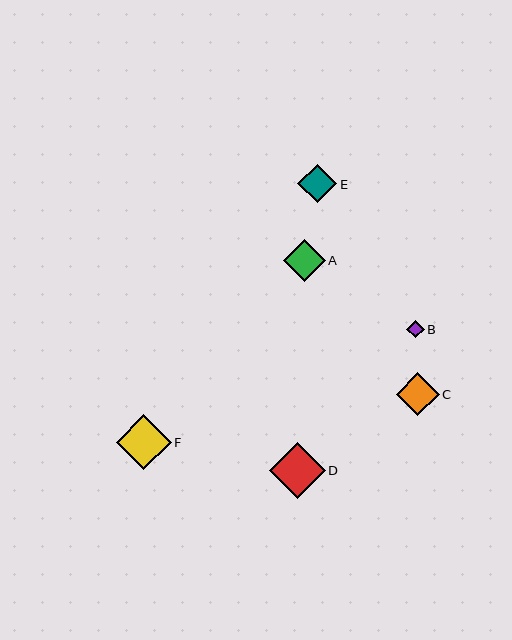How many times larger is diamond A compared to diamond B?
Diamond A is approximately 2.4 times the size of diamond B.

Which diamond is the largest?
Diamond D is the largest with a size of approximately 56 pixels.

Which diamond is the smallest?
Diamond B is the smallest with a size of approximately 17 pixels.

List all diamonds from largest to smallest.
From largest to smallest: D, F, C, A, E, B.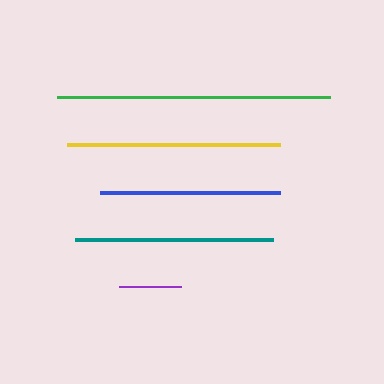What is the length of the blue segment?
The blue segment is approximately 181 pixels long.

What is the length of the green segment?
The green segment is approximately 273 pixels long.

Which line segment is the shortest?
The purple line is the shortest at approximately 62 pixels.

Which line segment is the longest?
The green line is the longest at approximately 273 pixels.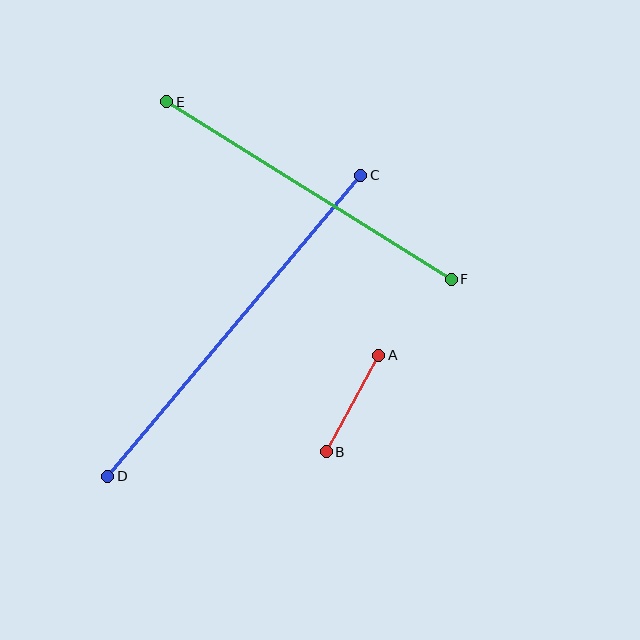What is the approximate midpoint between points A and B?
The midpoint is at approximately (352, 403) pixels.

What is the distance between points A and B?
The distance is approximately 110 pixels.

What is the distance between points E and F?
The distance is approximately 336 pixels.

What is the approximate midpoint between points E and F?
The midpoint is at approximately (309, 190) pixels.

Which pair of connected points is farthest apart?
Points C and D are farthest apart.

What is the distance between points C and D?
The distance is approximately 393 pixels.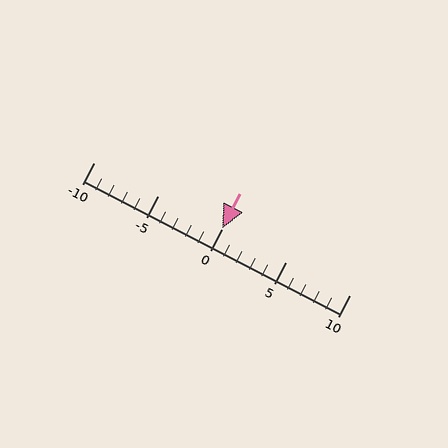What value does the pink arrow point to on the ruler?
The pink arrow points to approximately 0.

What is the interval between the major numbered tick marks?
The major tick marks are spaced 5 units apart.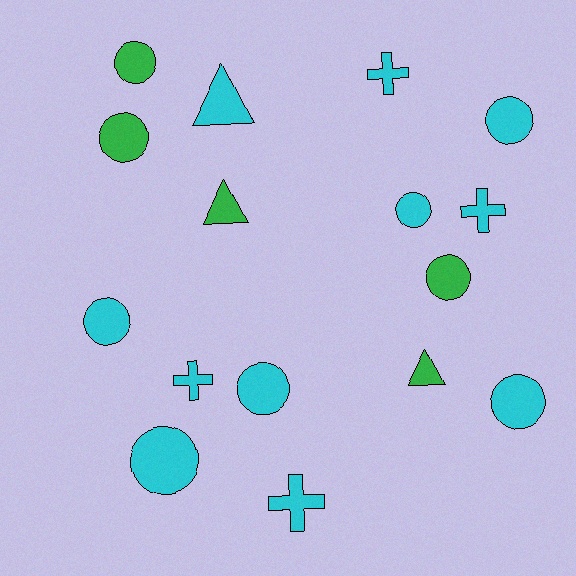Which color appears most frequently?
Cyan, with 11 objects.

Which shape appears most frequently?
Circle, with 9 objects.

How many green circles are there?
There are 3 green circles.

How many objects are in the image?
There are 16 objects.